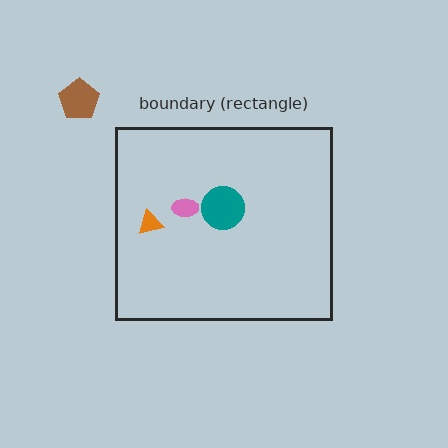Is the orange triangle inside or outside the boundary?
Inside.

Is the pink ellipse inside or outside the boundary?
Inside.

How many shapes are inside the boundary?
3 inside, 1 outside.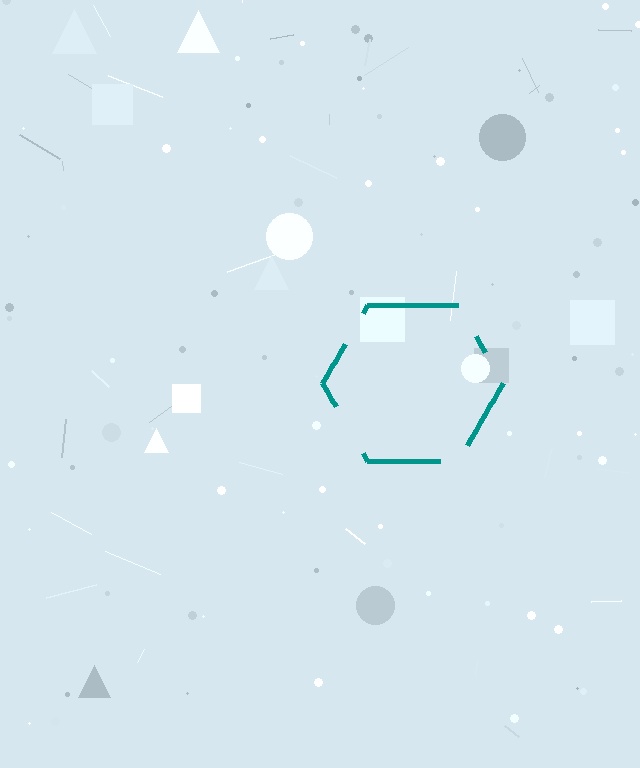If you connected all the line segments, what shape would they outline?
They would outline a hexagon.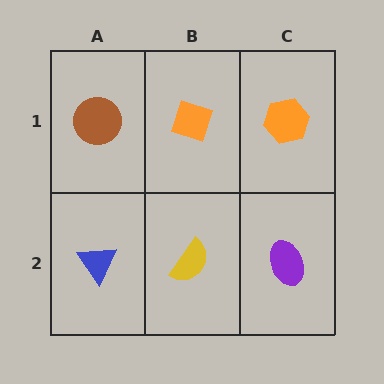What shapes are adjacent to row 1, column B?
A yellow semicircle (row 2, column B), a brown circle (row 1, column A), an orange hexagon (row 1, column C).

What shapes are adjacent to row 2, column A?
A brown circle (row 1, column A), a yellow semicircle (row 2, column B).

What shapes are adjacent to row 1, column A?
A blue triangle (row 2, column A), an orange diamond (row 1, column B).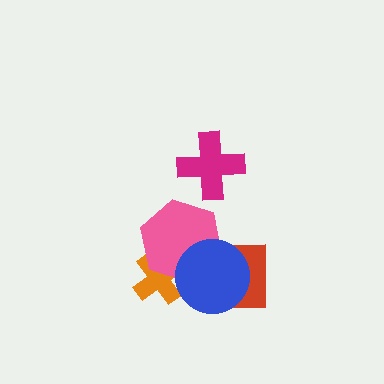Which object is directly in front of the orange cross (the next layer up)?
The pink hexagon is directly in front of the orange cross.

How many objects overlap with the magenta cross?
0 objects overlap with the magenta cross.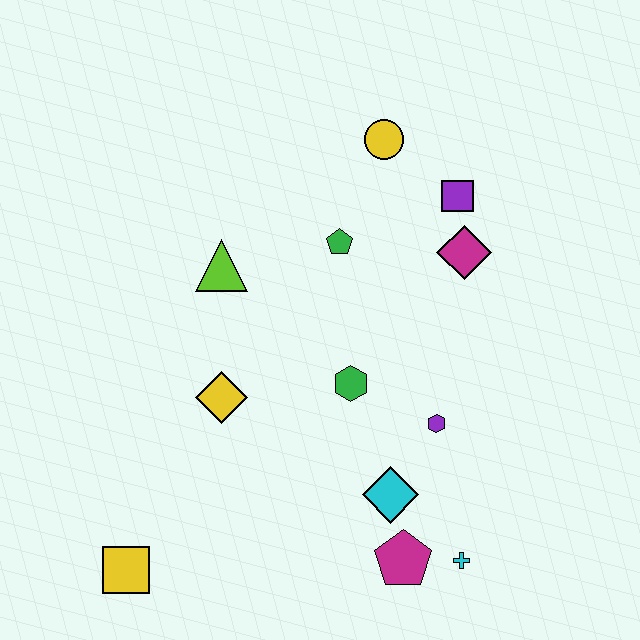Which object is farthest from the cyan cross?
The yellow circle is farthest from the cyan cross.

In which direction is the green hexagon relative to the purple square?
The green hexagon is below the purple square.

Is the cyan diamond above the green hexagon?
No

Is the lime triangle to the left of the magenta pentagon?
Yes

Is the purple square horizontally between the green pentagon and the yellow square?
No